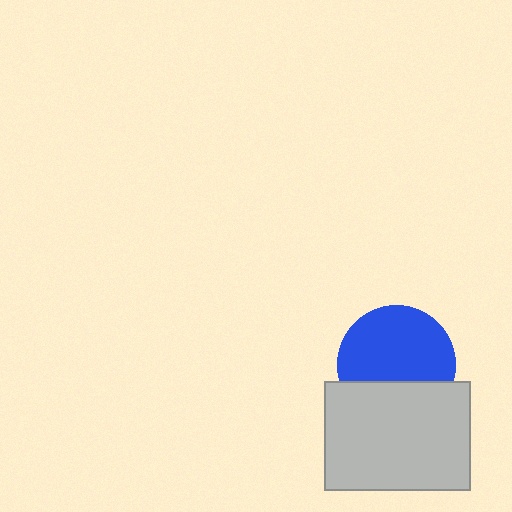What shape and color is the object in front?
The object in front is a light gray rectangle.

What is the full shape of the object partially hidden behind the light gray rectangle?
The partially hidden object is a blue circle.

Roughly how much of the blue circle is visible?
Most of it is visible (roughly 67%).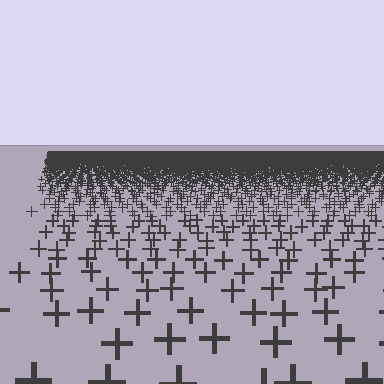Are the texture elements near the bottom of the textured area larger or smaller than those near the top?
Larger. Near the bottom, elements are closer to the viewer and appear at a bigger on-screen size.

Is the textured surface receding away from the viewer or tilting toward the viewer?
The surface is receding away from the viewer. Texture elements get smaller and denser toward the top.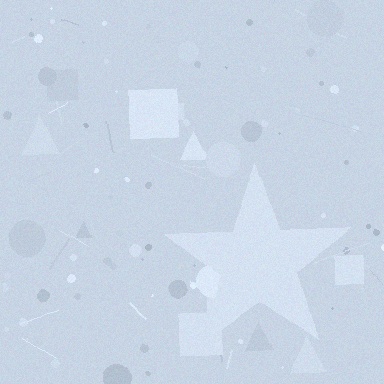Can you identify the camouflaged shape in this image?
The camouflaged shape is a star.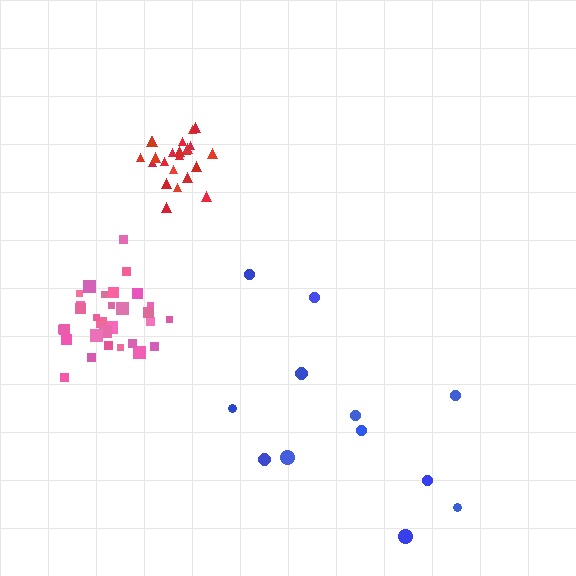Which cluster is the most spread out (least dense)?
Blue.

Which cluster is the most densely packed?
Red.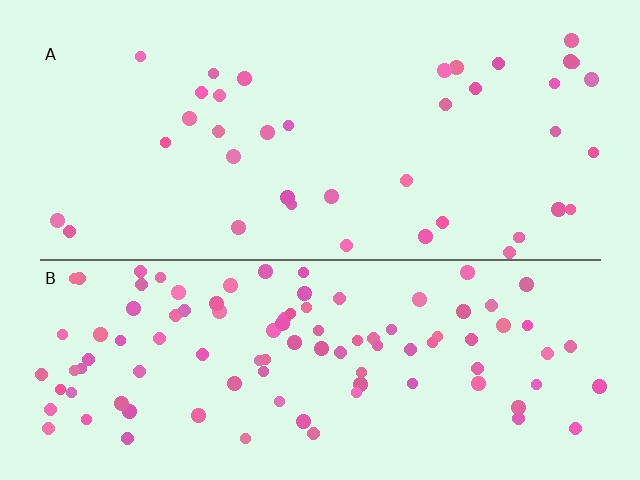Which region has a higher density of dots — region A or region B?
B (the bottom).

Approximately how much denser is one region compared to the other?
Approximately 2.6× — region B over region A.